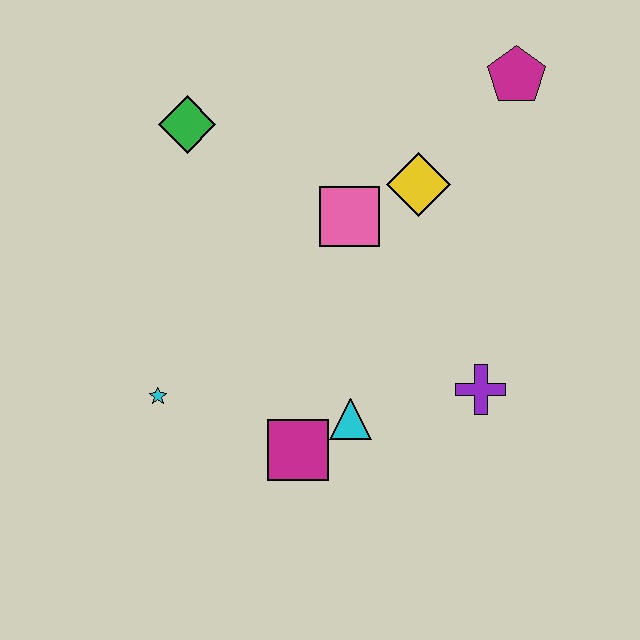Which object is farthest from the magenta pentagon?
The cyan star is farthest from the magenta pentagon.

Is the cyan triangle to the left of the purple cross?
Yes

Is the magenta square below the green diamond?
Yes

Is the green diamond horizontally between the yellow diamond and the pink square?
No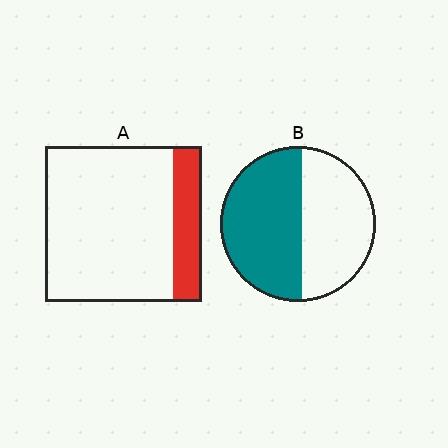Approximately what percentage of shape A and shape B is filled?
A is approximately 20% and B is approximately 55%.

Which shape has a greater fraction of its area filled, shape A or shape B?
Shape B.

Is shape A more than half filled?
No.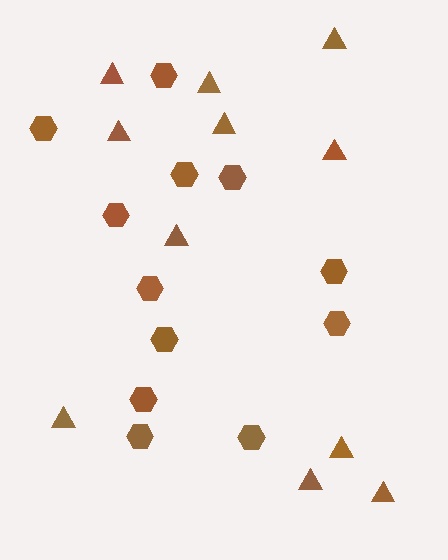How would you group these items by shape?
There are 2 groups: one group of triangles (11) and one group of hexagons (12).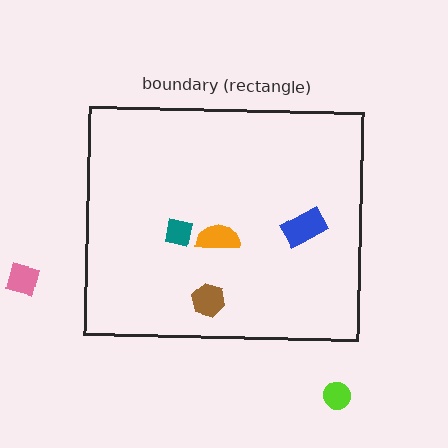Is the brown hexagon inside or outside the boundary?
Inside.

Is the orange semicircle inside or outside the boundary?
Inside.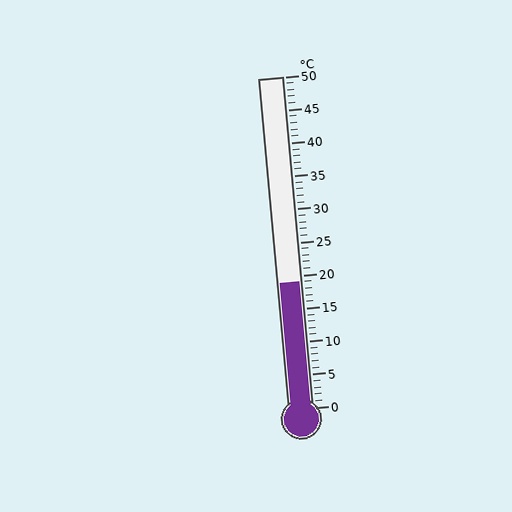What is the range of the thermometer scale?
The thermometer scale ranges from 0°C to 50°C.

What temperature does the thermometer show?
The thermometer shows approximately 19°C.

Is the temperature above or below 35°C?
The temperature is below 35°C.